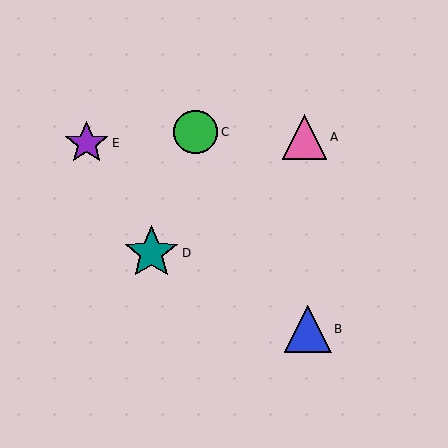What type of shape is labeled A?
Shape A is a pink triangle.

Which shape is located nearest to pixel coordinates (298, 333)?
The blue triangle (labeled B) at (308, 329) is nearest to that location.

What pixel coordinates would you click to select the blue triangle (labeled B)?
Click at (308, 329) to select the blue triangle B.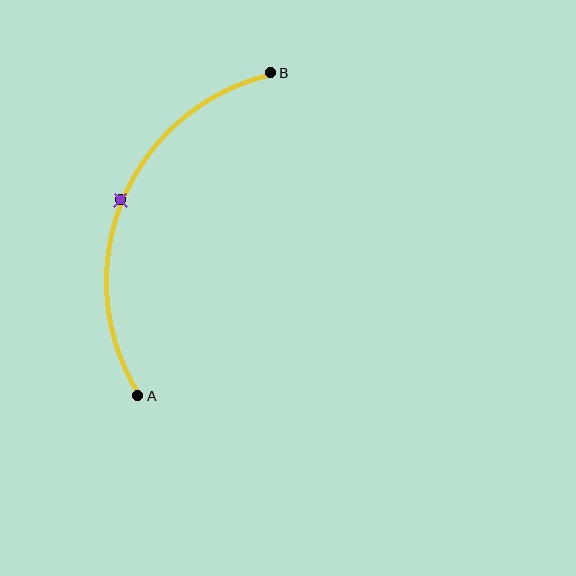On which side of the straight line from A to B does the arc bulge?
The arc bulges to the left of the straight line connecting A and B.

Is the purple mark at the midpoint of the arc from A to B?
Yes. The purple mark lies on the arc at equal arc-length from both A and B — it is the arc midpoint.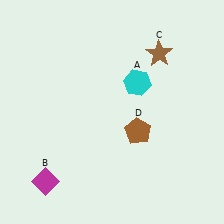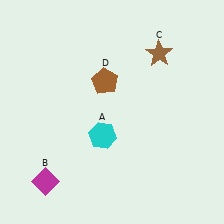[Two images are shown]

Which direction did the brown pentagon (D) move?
The brown pentagon (D) moved up.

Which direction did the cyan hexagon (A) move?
The cyan hexagon (A) moved down.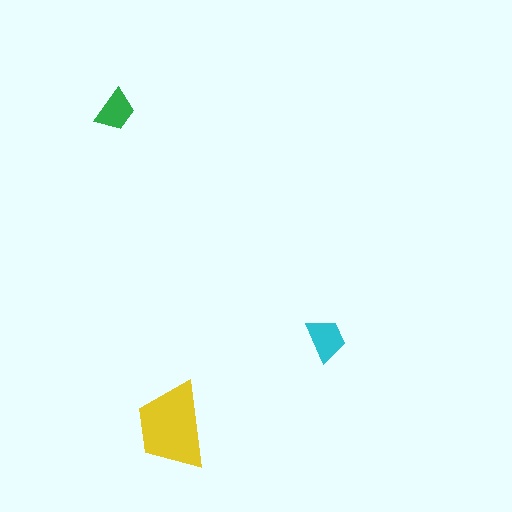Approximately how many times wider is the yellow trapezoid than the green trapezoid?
About 2 times wider.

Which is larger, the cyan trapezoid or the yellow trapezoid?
The yellow one.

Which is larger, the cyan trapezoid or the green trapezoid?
The cyan one.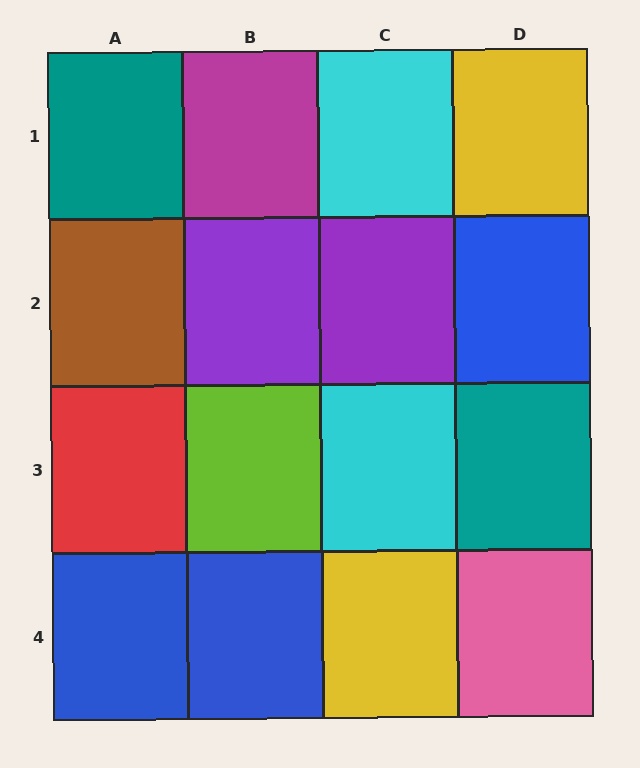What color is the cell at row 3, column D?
Teal.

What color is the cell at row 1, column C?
Cyan.